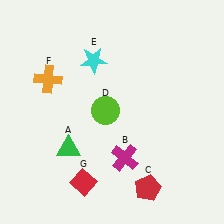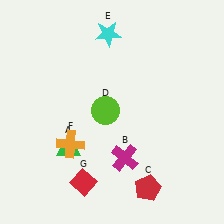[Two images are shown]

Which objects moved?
The objects that moved are: the cyan star (E), the orange cross (F).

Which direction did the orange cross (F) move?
The orange cross (F) moved down.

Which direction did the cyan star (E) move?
The cyan star (E) moved up.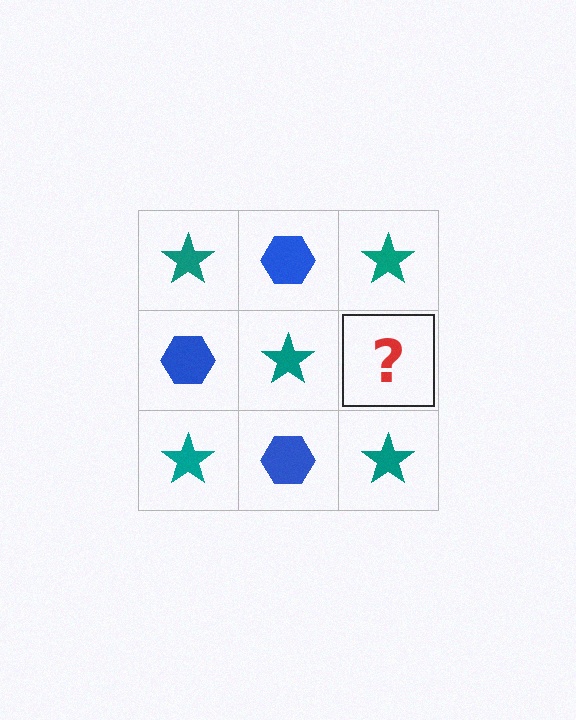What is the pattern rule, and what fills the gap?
The rule is that it alternates teal star and blue hexagon in a checkerboard pattern. The gap should be filled with a blue hexagon.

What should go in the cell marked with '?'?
The missing cell should contain a blue hexagon.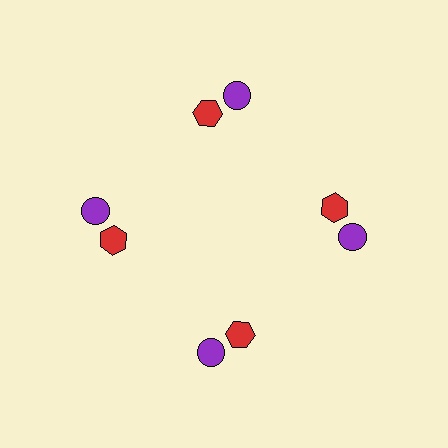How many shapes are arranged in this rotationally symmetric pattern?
There are 8 shapes, arranged in 4 groups of 2.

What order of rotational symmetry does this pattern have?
This pattern has 4-fold rotational symmetry.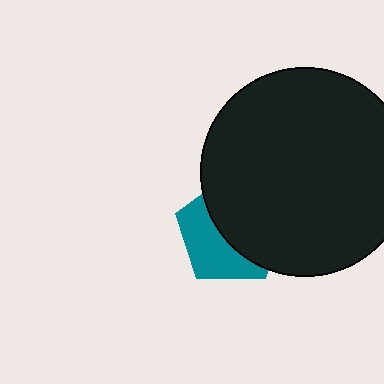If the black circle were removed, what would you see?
You would see the complete teal pentagon.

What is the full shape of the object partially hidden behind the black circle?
The partially hidden object is a teal pentagon.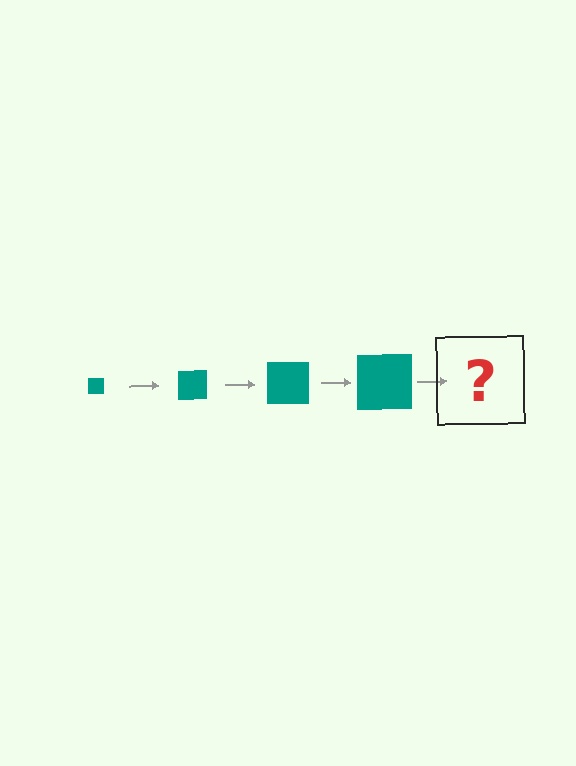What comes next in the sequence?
The next element should be a teal square, larger than the previous one.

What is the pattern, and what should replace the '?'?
The pattern is that the square gets progressively larger each step. The '?' should be a teal square, larger than the previous one.